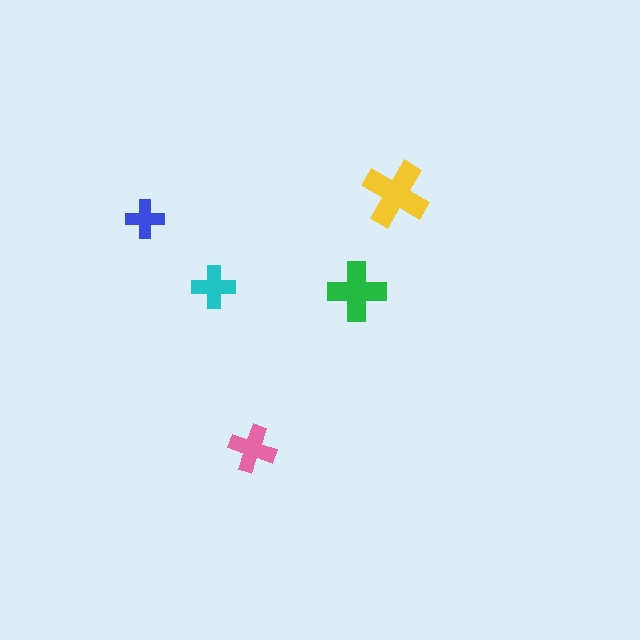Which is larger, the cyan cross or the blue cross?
The cyan one.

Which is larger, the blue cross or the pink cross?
The pink one.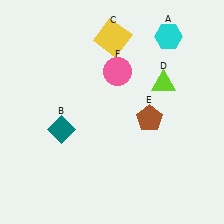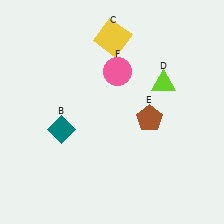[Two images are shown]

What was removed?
The cyan hexagon (A) was removed in Image 2.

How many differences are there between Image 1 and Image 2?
There is 1 difference between the two images.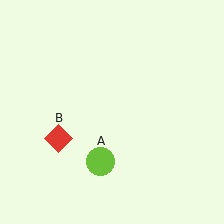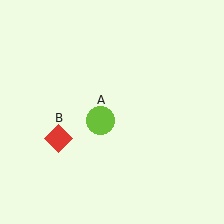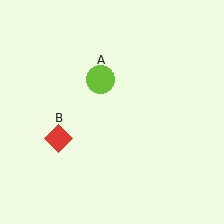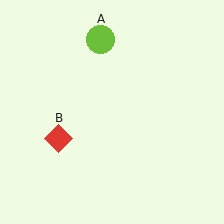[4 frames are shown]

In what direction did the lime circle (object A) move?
The lime circle (object A) moved up.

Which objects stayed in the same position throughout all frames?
Red diamond (object B) remained stationary.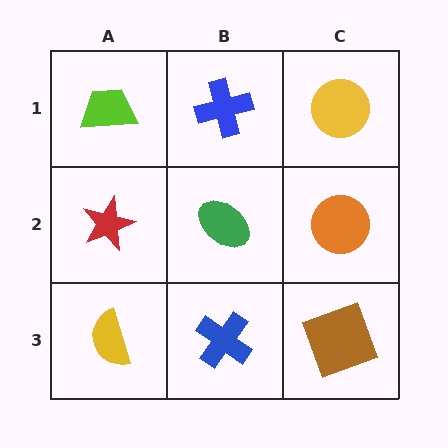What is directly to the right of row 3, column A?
A blue cross.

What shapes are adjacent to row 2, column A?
A lime trapezoid (row 1, column A), a yellow semicircle (row 3, column A), a green ellipse (row 2, column B).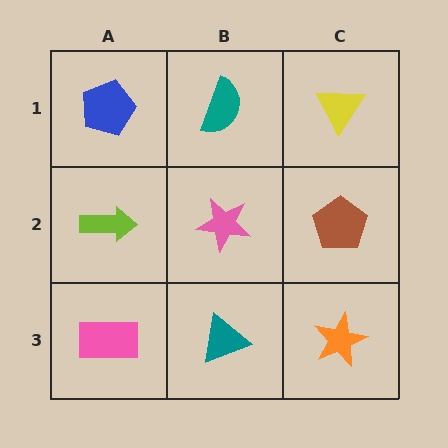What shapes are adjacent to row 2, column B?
A teal semicircle (row 1, column B), a teal triangle (row 3, column B), a lime arrow (row 2, column A), a brown pentagon (row 2, column C).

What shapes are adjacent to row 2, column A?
A blue pentagon (row 1, column A), a pink rectangle (row 3, column A), a pink star (row 2, column B).